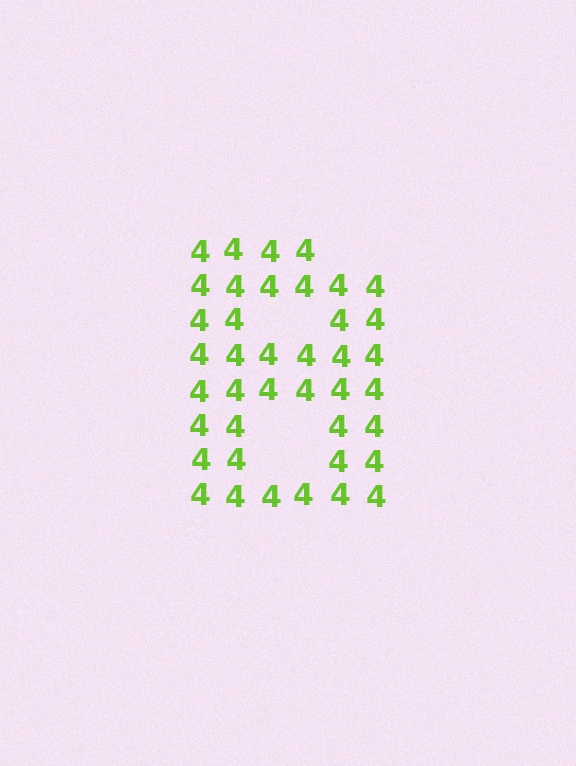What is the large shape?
The large shape is the letter B.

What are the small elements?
The small elements are digit 4's.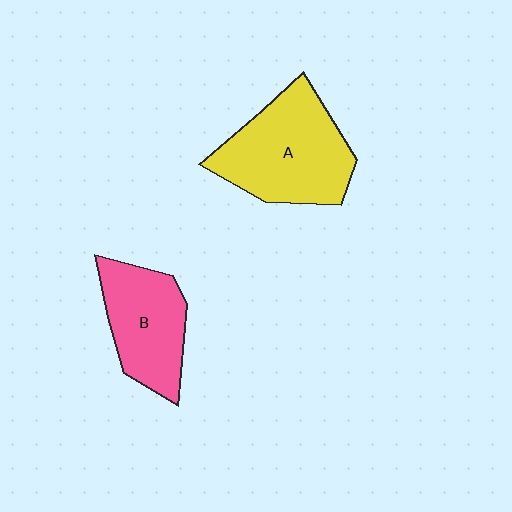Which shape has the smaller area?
Shape B (pink).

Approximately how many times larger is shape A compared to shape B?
Approximately 1.3 times.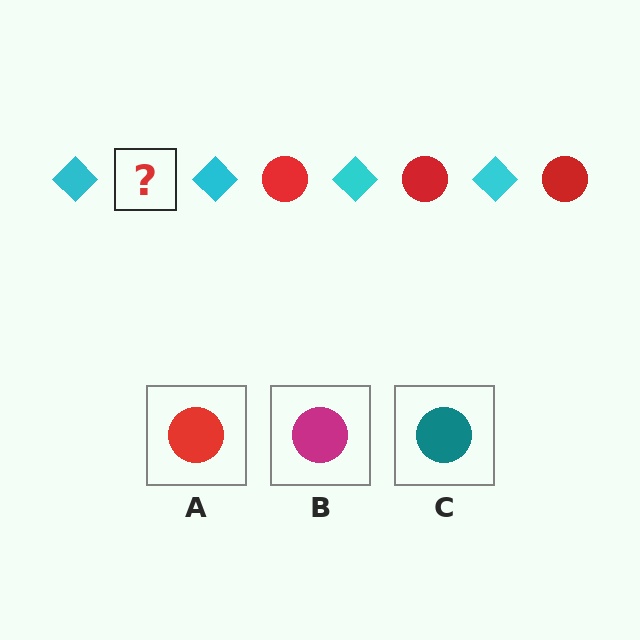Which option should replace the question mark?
Option A.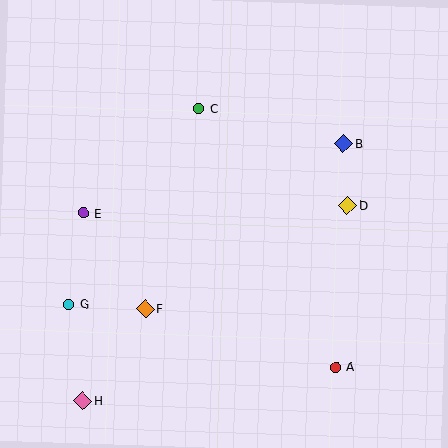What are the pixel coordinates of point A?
Point A is at (335, 367).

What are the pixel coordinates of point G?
Point G is at (69, 304).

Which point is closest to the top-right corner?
Point B is closest to the top-right corner.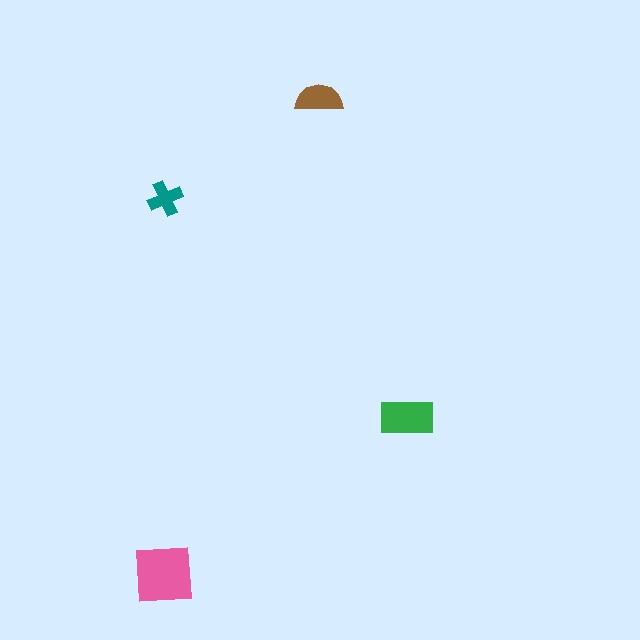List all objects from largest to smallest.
The pink square, the green rectangle, the brown semicircle, the teal cross.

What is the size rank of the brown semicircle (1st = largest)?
3rd.